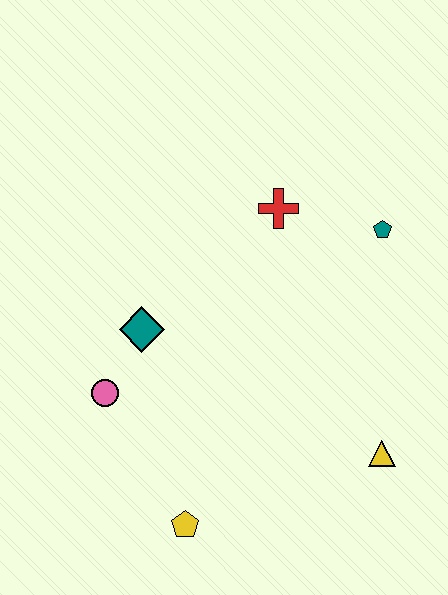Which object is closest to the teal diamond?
The pink circle is closest to the teal diamond.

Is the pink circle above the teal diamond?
No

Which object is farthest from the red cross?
The yellow pentagon is farthest from the red cross.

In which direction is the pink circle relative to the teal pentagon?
The pink circle is to the left of the teal pentagon.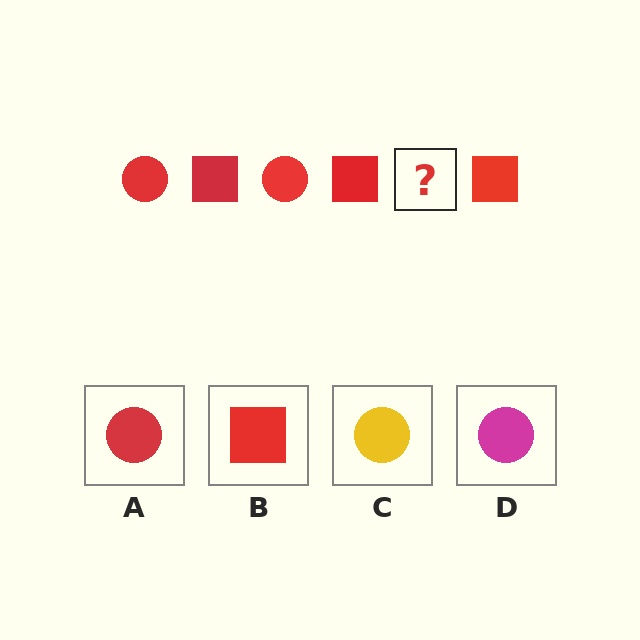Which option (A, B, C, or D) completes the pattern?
A.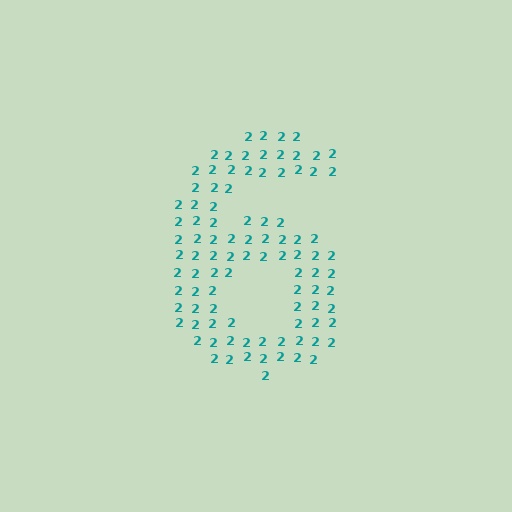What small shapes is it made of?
It is made of small digit 2's.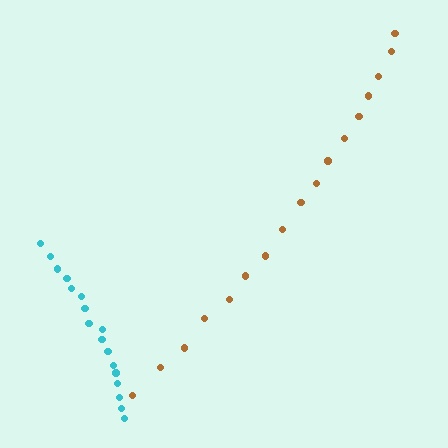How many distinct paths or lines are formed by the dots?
There are 2 distinct paths.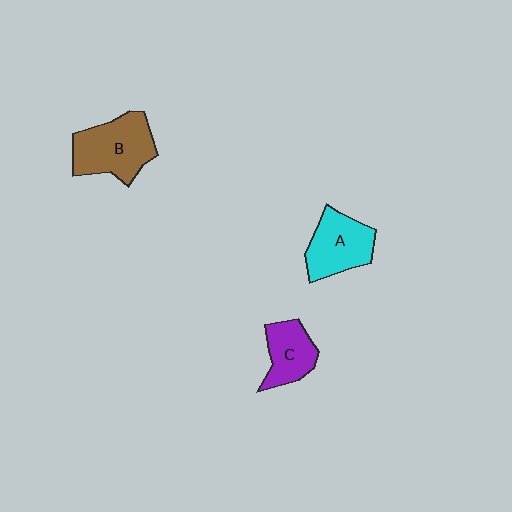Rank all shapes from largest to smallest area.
From largest to smallest: B (brown), A (cyan), C (purple).